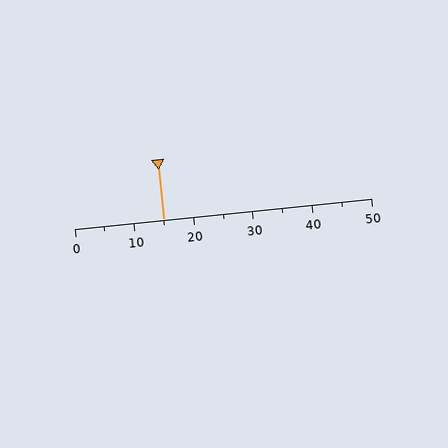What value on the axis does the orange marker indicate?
The marker indicates approximately 15.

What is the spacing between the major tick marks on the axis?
The major ticks are spaced 10 apart.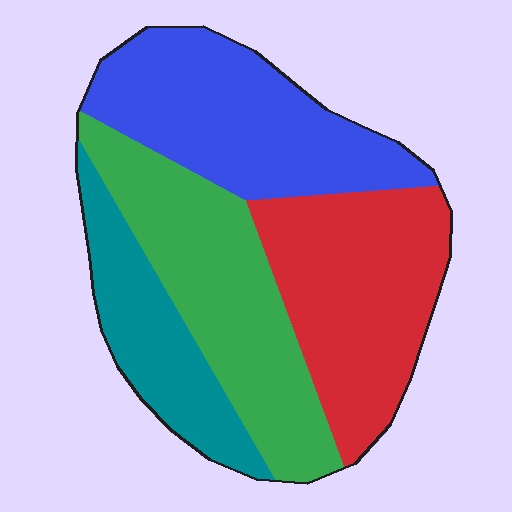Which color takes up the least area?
Teal, at roughly 15%.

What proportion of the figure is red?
Red covers around 30% of the figure.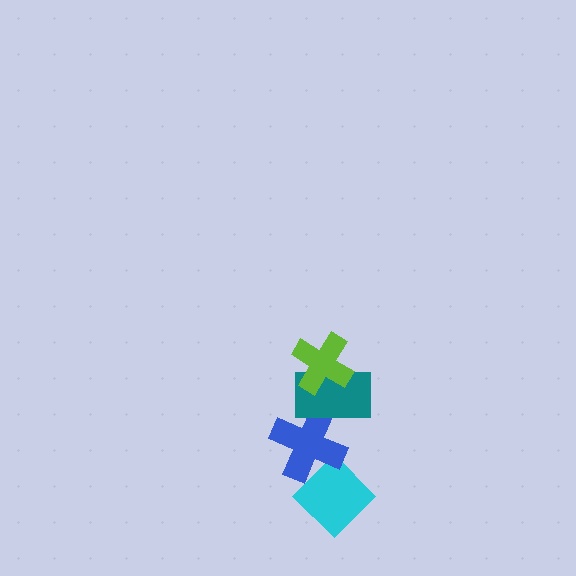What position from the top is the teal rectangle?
The teal rectangle is 2nd from the top.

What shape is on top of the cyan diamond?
The blue cross is on top of the cyan diamond.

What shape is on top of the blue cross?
The teal rectangle is on top of the blue cross.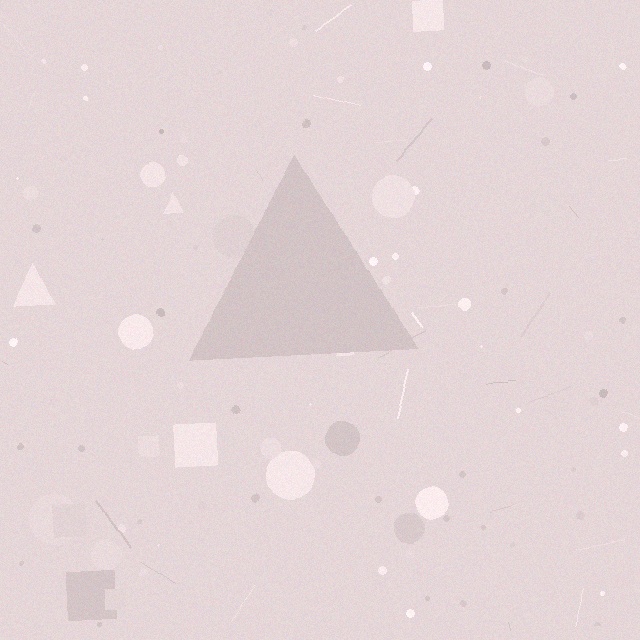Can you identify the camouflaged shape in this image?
The camouflaged shape is a triangle.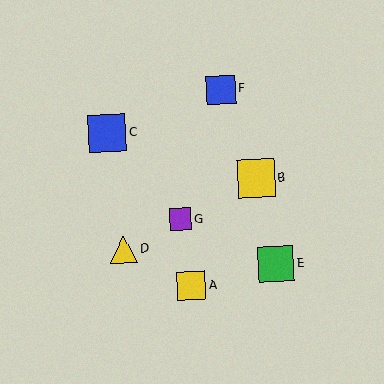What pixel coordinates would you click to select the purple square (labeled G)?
Click at (180, 219) to select the purple square G.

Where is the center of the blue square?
The center of the blue square is at (107, 134).